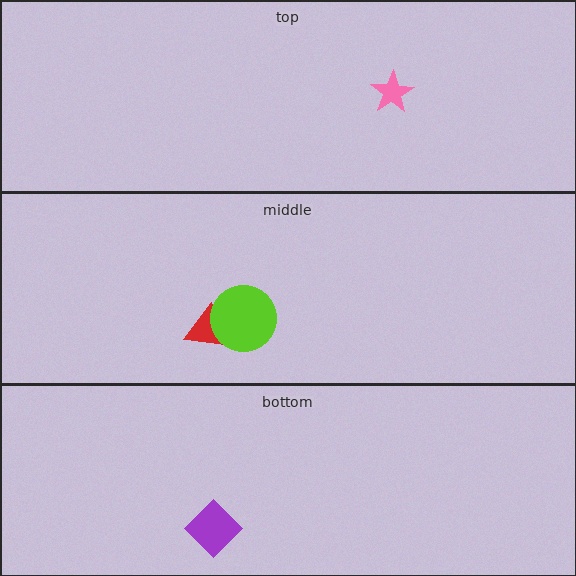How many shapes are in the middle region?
2.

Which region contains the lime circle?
The middle region.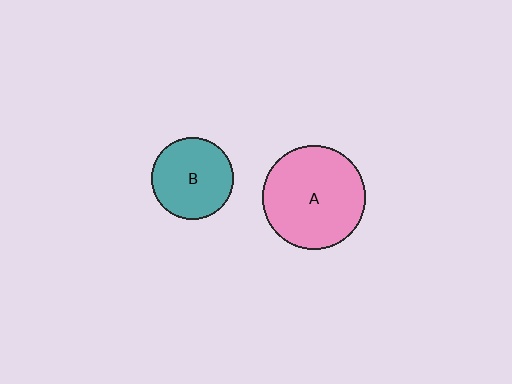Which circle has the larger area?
Circle A (pink).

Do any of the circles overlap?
No, none of the circles overlap.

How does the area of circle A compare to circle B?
Approximately 1.6 times.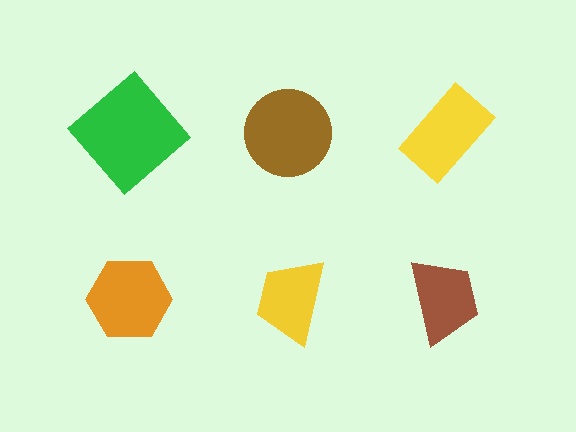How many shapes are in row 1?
3 shapes.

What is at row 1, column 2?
A brown circle.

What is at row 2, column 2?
A yellow trapezoid.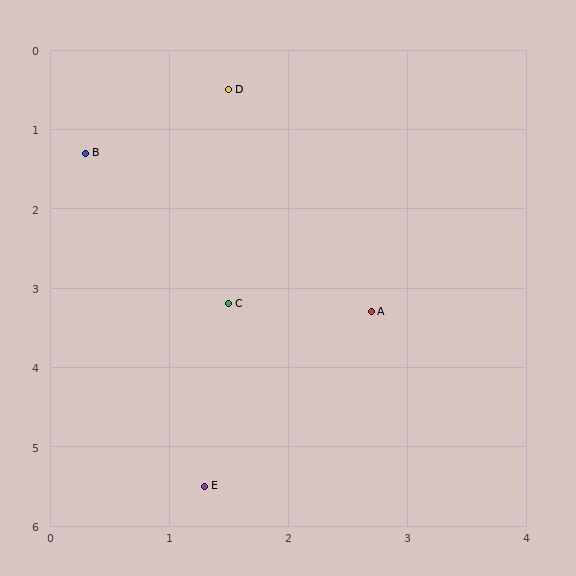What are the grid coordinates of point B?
Point B is at approximately (0.3, 1.3).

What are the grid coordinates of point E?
Point E is at approximately (1.3, 5.5).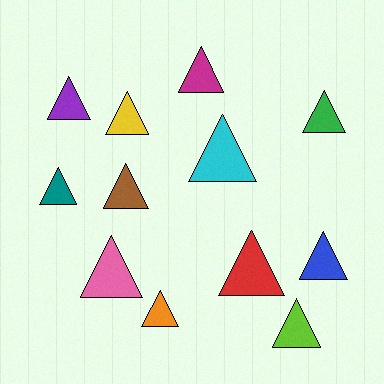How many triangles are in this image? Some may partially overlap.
There are 12 triangles.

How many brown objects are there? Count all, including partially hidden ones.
There is 1 brown object.